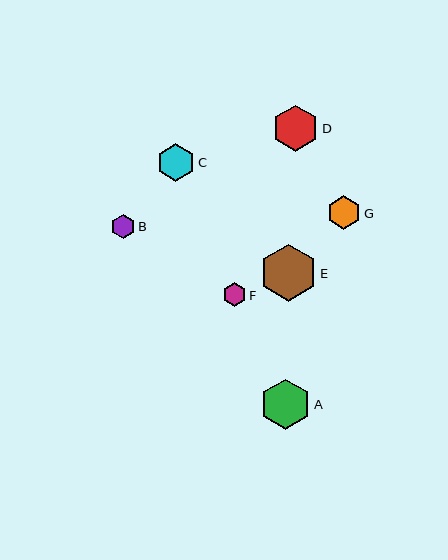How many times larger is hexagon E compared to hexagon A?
Hexagon E is approximately 1.1 times the size of hexagon A.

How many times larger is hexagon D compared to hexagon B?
Hexagon D is approximately 1.9 times the size of hexagon B.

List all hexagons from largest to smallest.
From largest to smallest: E, A, D, C, G, B, F.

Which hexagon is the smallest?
Hexagon F is the smallest with a size of approximately 24 pixels.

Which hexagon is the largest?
Hexagon E is the largest with a size of approximately 57 pixels.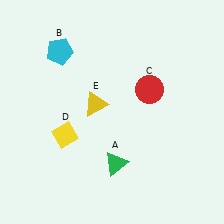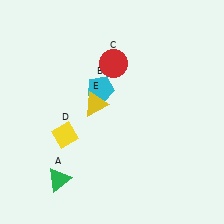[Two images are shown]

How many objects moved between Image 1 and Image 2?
3 objects moved between the two images.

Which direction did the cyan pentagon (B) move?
The cyan pentagon (B) moved right.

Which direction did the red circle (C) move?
The red circle (C) moved left.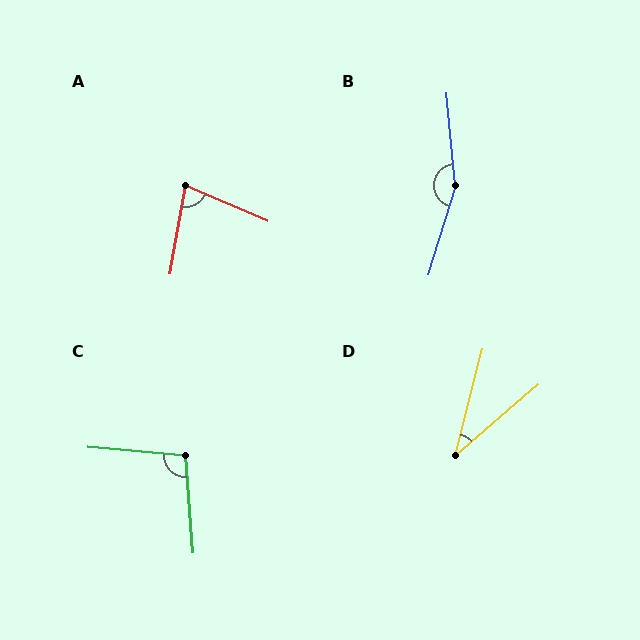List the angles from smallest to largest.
D (35°), A (77°), C (99°), B (158°).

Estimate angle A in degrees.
Approximately 77 degrees.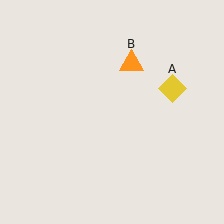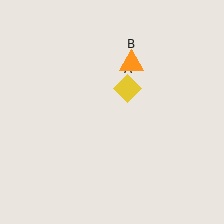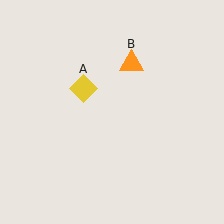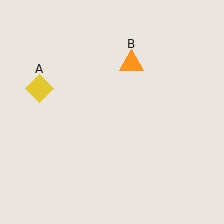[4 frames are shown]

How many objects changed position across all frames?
1 object changed position: yellow diamond (object A).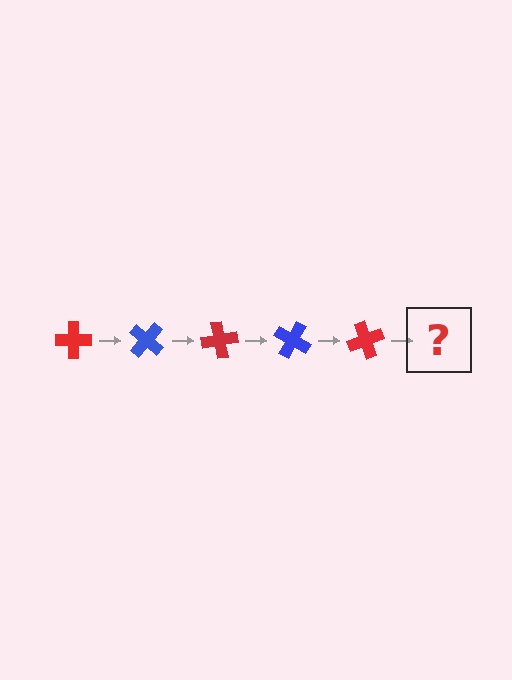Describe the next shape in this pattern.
It should be a blue cross, rotated 200 degrees from the start.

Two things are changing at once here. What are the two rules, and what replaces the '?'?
The two rules are that it rotates 40 degrees each step and the color cycles through red and blue. The '?' should be a blue cross, rotated 200 degrees from the start.